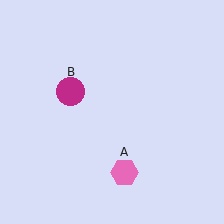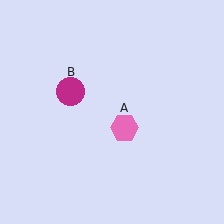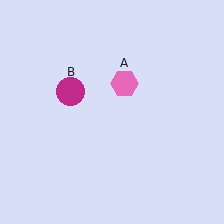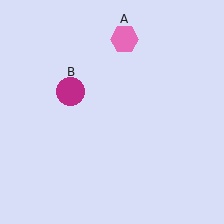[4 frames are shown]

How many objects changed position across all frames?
1 object changed position: pink hexagon (object A).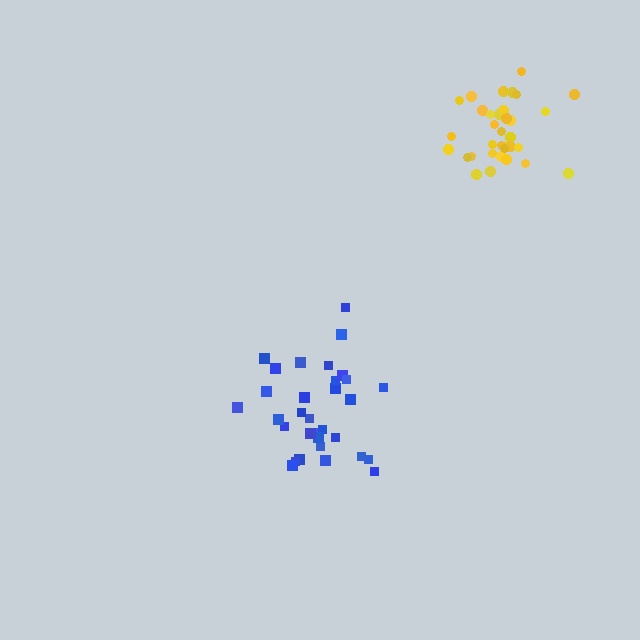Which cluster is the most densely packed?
Yellow.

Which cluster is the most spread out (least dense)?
Blue.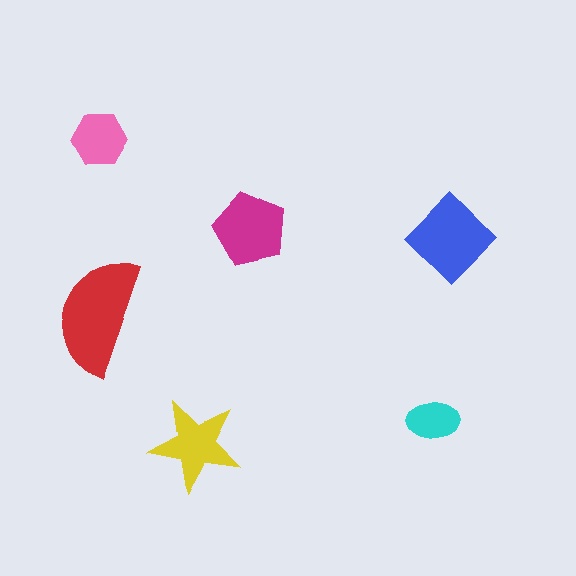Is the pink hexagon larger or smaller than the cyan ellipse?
Larger.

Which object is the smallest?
The cyan ellipse.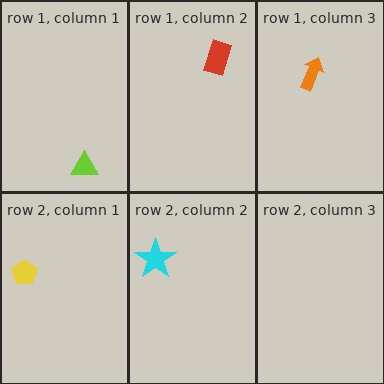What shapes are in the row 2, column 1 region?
The yellow pentagon.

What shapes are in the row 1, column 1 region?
The lime triangle.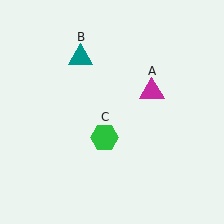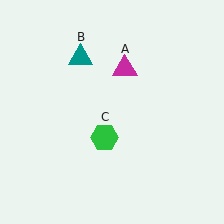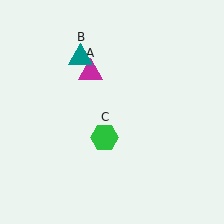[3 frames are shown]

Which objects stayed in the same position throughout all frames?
Teal triangle (object B) and green hexagon (object C) remained stationary.